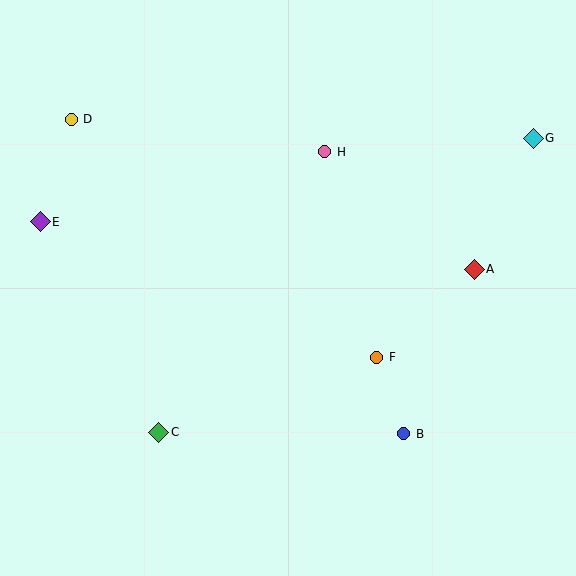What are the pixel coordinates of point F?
Point F is at (377, 357).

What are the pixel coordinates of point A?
Point A is at (474, 269).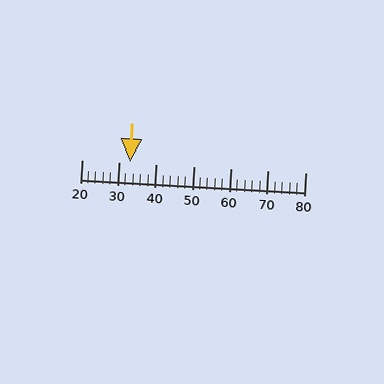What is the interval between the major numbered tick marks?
The major tick marks are spaced 10 units apart.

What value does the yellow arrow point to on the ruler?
The yellow arrow points to approximately 33.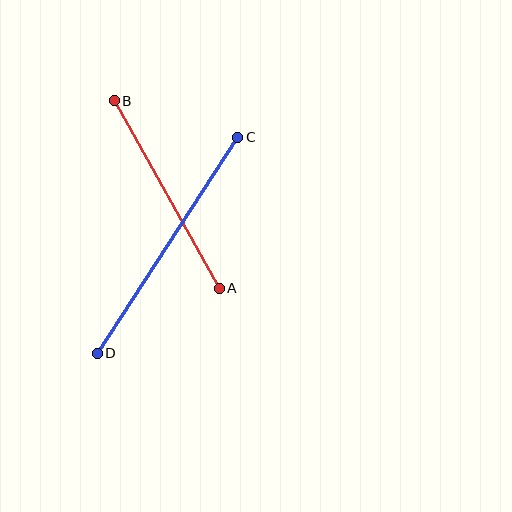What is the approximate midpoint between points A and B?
The midpoint is at approximately (167, 194) pixels.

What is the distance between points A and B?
The distance is approximately 215 pixels.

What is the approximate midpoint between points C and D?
The midpoint is at approximately (167, 245) pixels.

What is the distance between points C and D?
The distance is approximately 258 pixels.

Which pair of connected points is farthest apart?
Points C and D are farthest apart.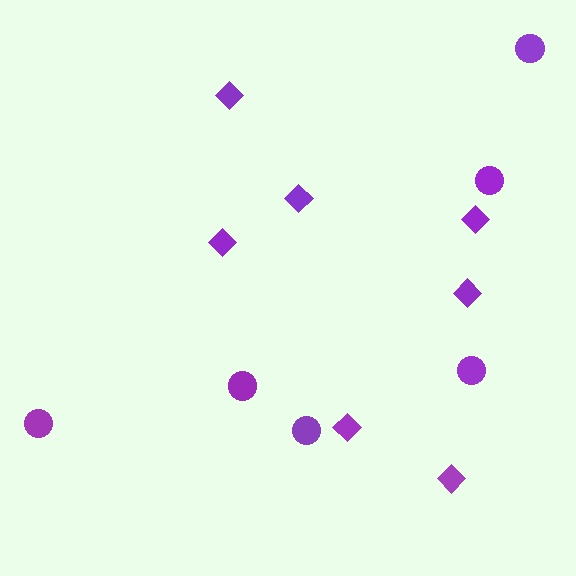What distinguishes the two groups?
There are 2 groups: one group of circles (6) and one group of diamonds (7).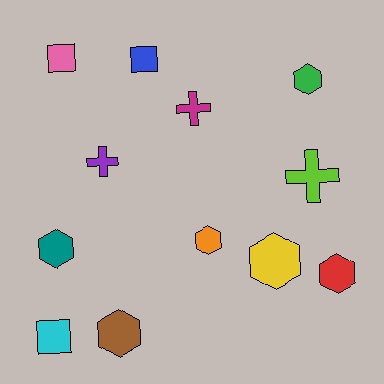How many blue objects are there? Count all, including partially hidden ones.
There is 1 blue object.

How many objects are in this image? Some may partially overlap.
There are 12 objects.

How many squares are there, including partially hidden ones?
There are 3 squares.